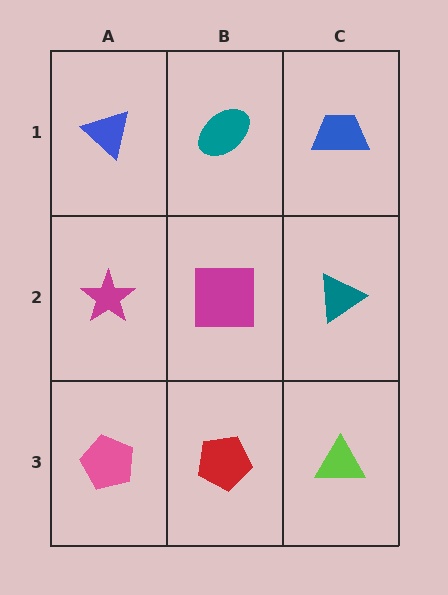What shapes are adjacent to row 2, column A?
A blue triangle (row 1, column A), a pink pentagon (row 3, column A), a magenta square (row 2, column B).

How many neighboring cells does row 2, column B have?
4.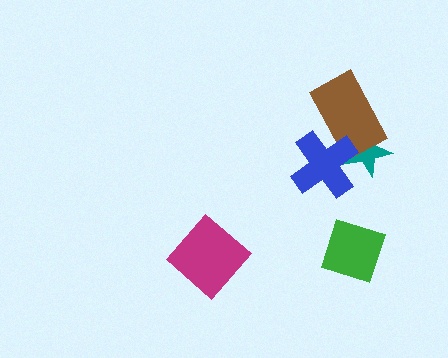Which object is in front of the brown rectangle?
The blue cross is in front of the brown rectangle.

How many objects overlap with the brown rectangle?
2 objects overlap with the brown rectangle.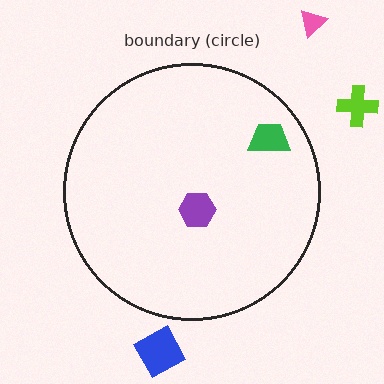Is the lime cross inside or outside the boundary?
Outside.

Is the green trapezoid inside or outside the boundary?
Inside.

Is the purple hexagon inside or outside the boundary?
Inside.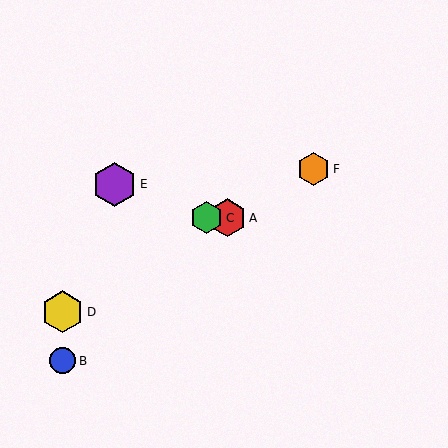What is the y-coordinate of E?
Object E is at y≈184.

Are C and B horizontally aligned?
No, C is at y≈218 and B is at y≈361.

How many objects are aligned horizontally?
2 objects (A, C) are aligned horizontally.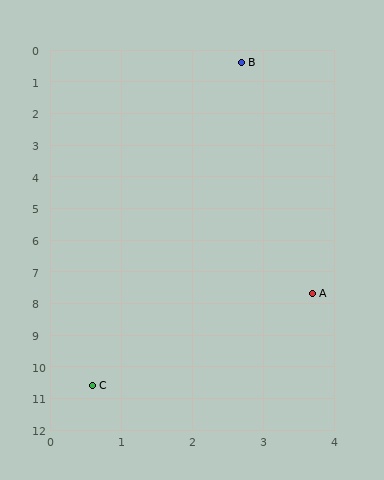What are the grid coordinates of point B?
Point B is at approximately (2.7, 0.4).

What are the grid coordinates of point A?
Point A is at approximately (3.7, 7.7).